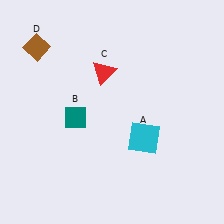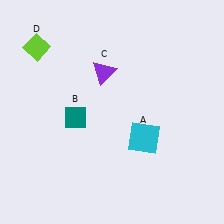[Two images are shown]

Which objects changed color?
C changed from red to purple. D changed from brown to lime.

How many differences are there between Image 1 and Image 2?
There are 2 differences between the two images.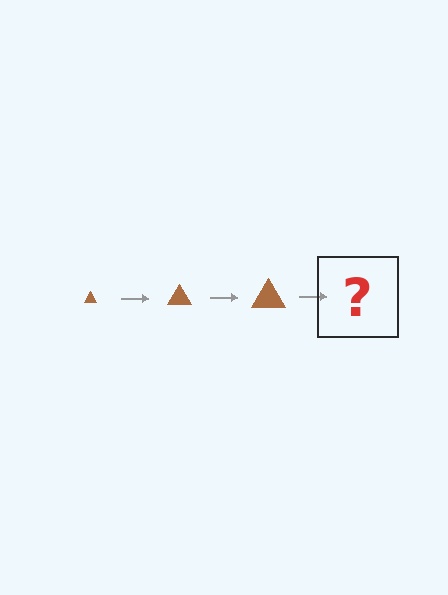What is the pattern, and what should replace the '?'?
The pattern is that the triangle gets progressively larger each step. The '?' should be a brown triangle, larger than the previous one.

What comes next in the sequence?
The next element should be a brown triangle, larger than the previous one.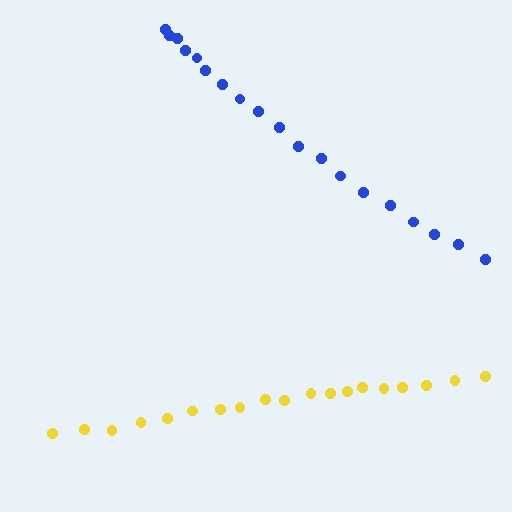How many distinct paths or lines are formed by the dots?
There are 2 distinct paths.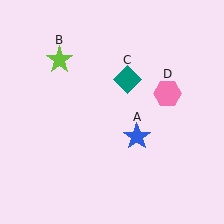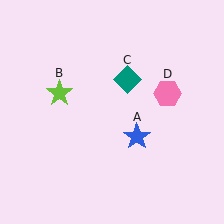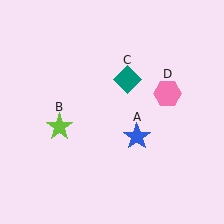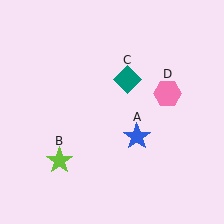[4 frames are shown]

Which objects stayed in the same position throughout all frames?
Blue star (object A) and teal diamond (object C) and pink hexagon (object D) remained stationary.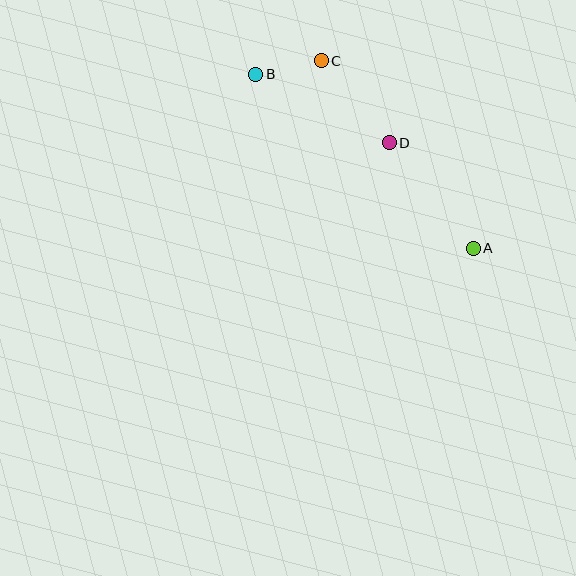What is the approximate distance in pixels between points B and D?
The distance between B and D is approximately 150 pixels.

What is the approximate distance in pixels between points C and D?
The distance between C and D is approximately 107 pixels.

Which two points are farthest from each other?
Points A and B are farthest from each other.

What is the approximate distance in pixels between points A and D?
The distance between A and D is approximately 135 pixels.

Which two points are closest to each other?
Points B and C are closest to each other.